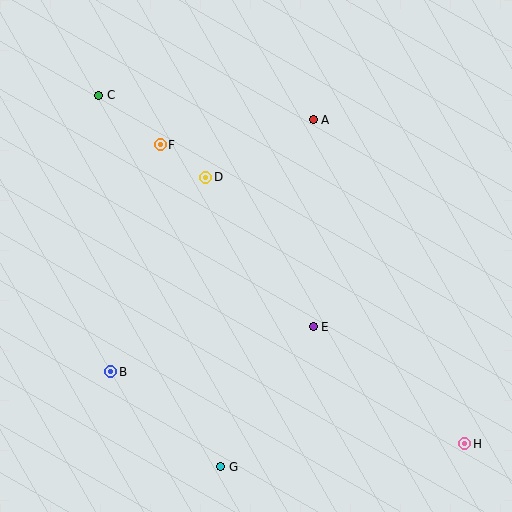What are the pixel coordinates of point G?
Point G is at (221, 467).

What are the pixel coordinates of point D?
Point D is at (206, 177).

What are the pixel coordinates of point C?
Point C is at (99, 95).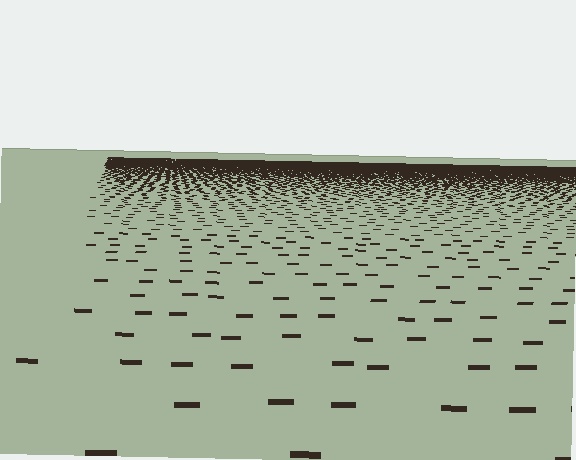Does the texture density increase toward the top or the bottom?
Density increases toward the top.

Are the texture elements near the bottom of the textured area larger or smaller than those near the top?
Larger. Near the bottom, elements are closer to the viewer and appear at a bigger on-screen size.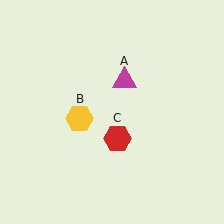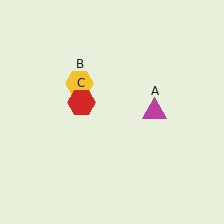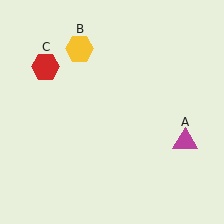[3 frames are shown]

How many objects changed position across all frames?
3 objects changed position: magenta triangle (object A), yellow hexagon (object B), red hexagon (object C).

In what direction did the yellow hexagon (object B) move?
The yellow hexagon (object B) moved up.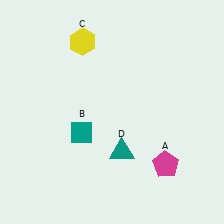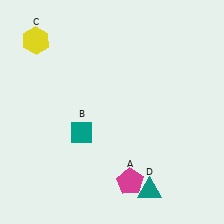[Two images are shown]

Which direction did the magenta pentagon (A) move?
The magenta pentagon (A) moved left.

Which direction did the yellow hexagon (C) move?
The yellow hexagon (C) moved left.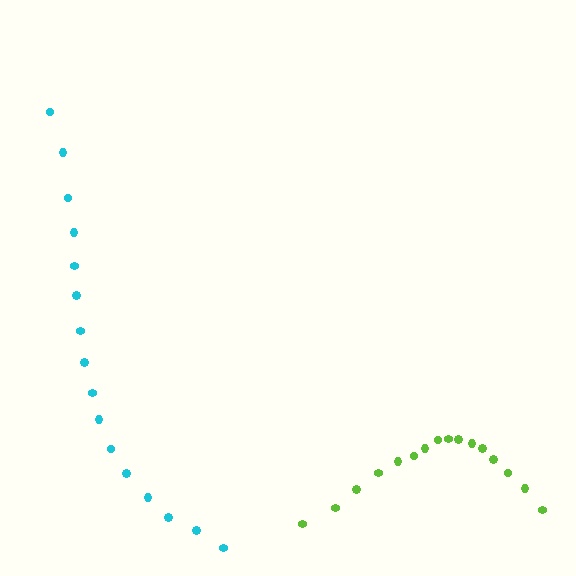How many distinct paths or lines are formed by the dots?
There are 2 distinct paths.